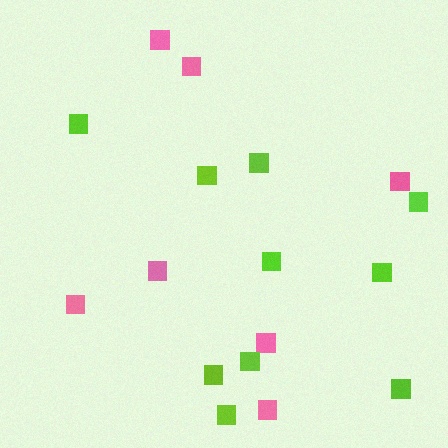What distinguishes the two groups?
There are 2 groups: one group of pink squares (7) and one group of lime squares (10).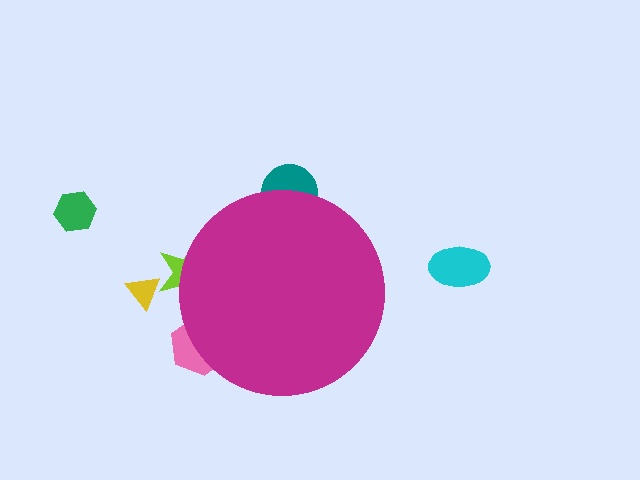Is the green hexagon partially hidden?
No, the green hexagon is fully visible.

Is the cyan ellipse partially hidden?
No, the cyan ellipse is fully visible.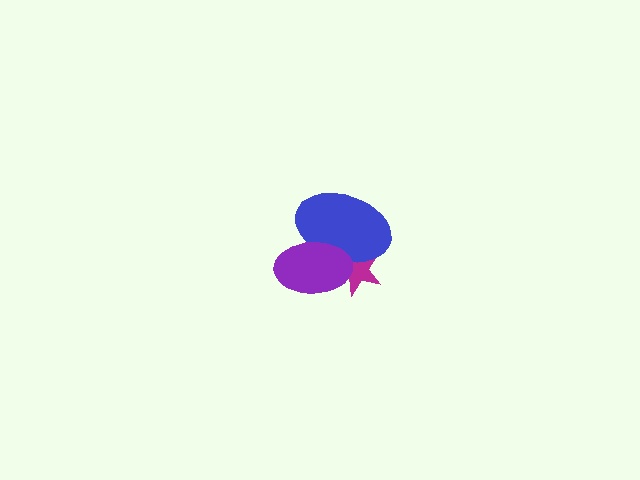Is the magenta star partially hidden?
Yes, it is partially covered by another shape.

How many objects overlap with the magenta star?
2 objects overlap with the magenta star.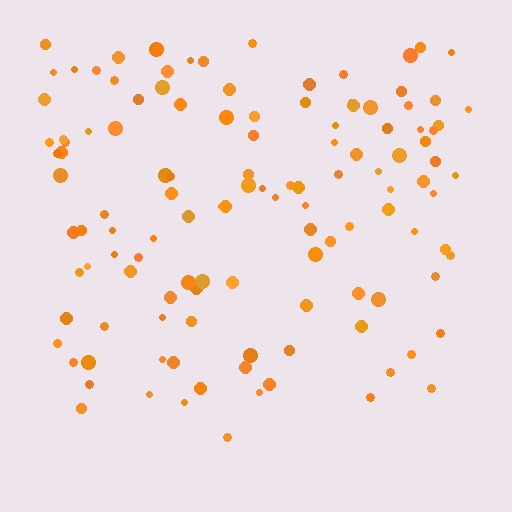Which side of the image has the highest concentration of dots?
The top.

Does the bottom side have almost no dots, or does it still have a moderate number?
Still a moderate number, just noticeably fewer than the top.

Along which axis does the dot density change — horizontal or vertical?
Vertical.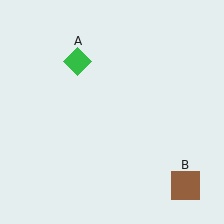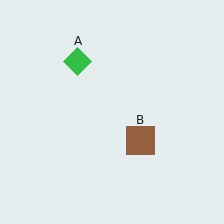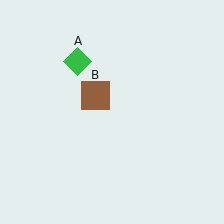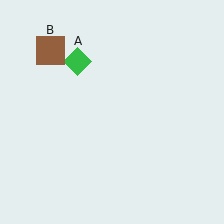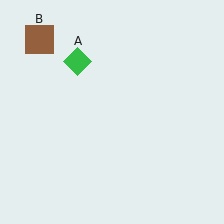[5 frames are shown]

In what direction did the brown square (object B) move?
The brown square (object B) moved up and to the left.